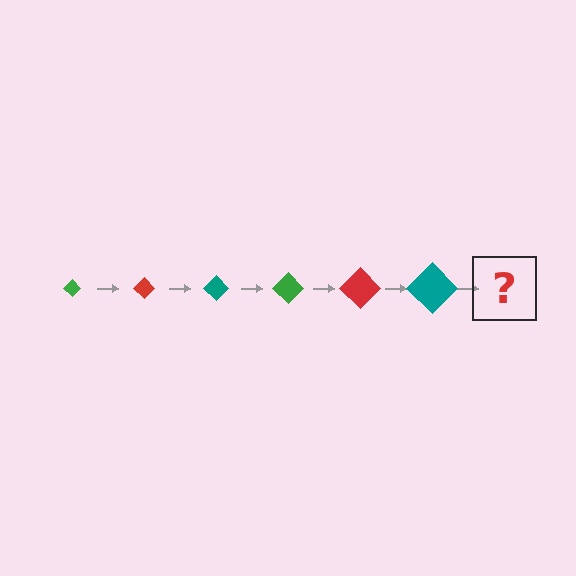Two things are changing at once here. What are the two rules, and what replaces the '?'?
The two rules are that the diamond grows larger each step and the color cycles through green, red, and teal. The '?' should be a green diamond, larger than the previous one.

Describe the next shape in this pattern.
It should be a green diamond, larger than the previous one.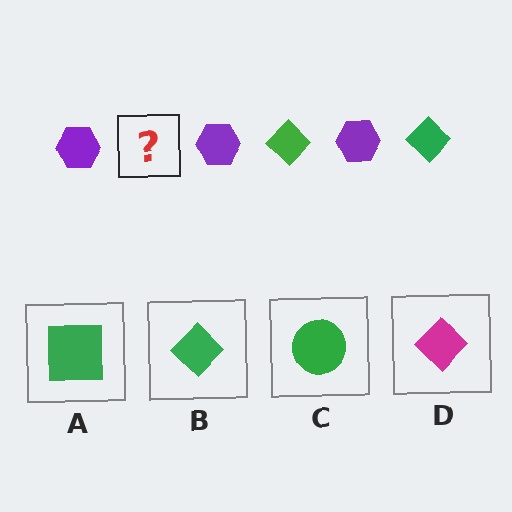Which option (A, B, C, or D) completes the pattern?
B.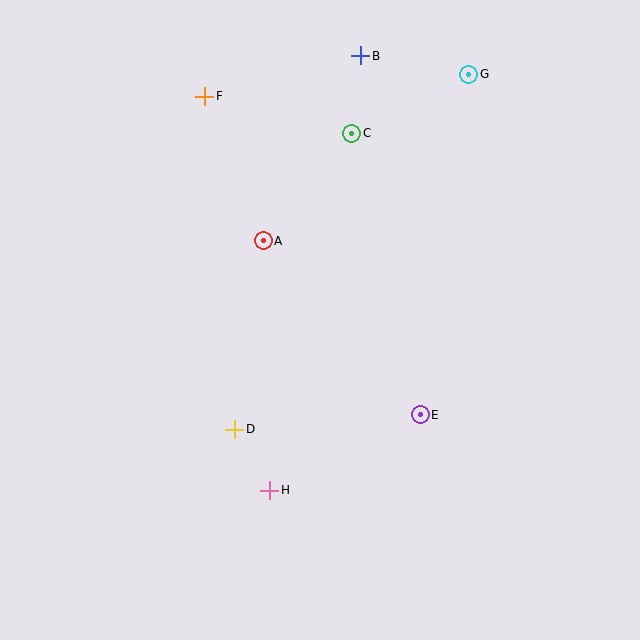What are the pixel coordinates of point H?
Point H is at (270, 490).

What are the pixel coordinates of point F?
Point F is at (205, 96).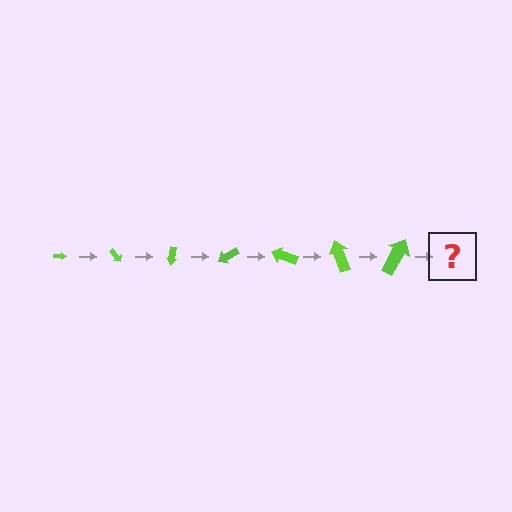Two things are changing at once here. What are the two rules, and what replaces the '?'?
The two rules are that the arrow grows larger each step and it rotates 50 degrees each step. The '?' should be an arrow, larger than the previous one and rotated 350 degrees from the start.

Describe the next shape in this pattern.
It should be an arrow, larger than the previous one and rotated 350 degrees from the start.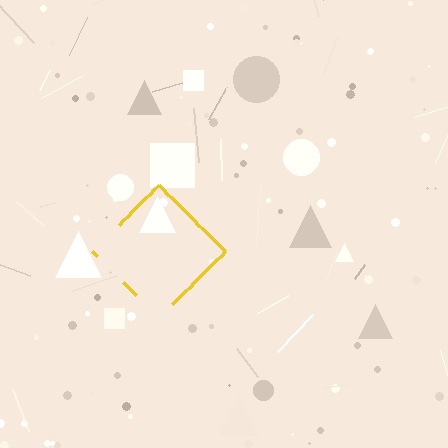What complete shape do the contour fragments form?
The contour fragments form a diamond.